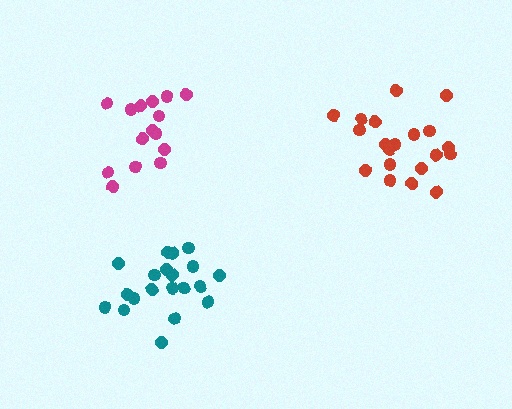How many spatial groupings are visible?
There are 3 spatial groupings.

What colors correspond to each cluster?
The clusters are colored: magenta, teal, red.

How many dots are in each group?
Group 1: 15 dots, Group 2: 20 dots, Group 3: 20 dots (55 total).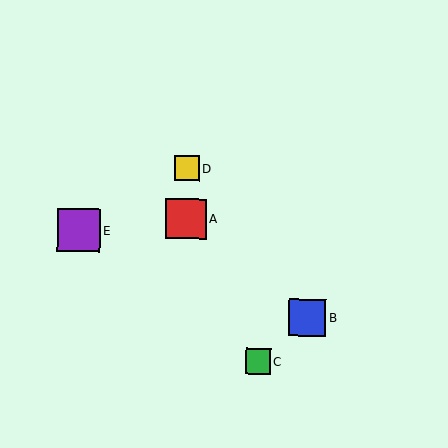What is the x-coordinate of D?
Object D is at x≈187.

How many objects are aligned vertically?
2 objects (A, D) are aligned vertically.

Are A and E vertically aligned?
No, A is at x≈186 and E is at x≈79.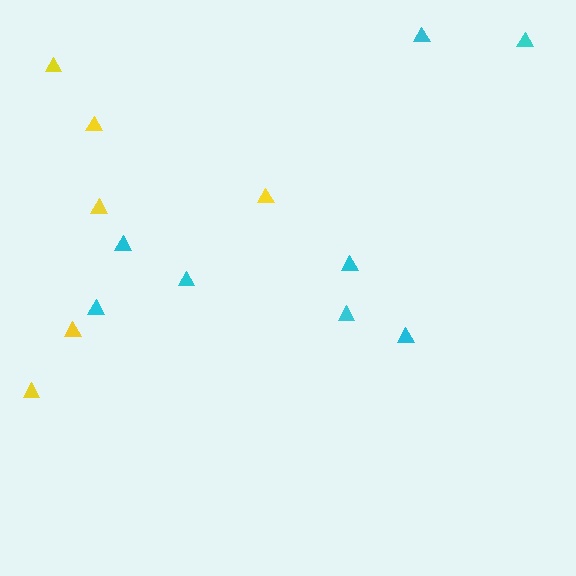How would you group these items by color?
There are 2 groups: one group of yellow triangles (6) and one group of cyan triangles (8).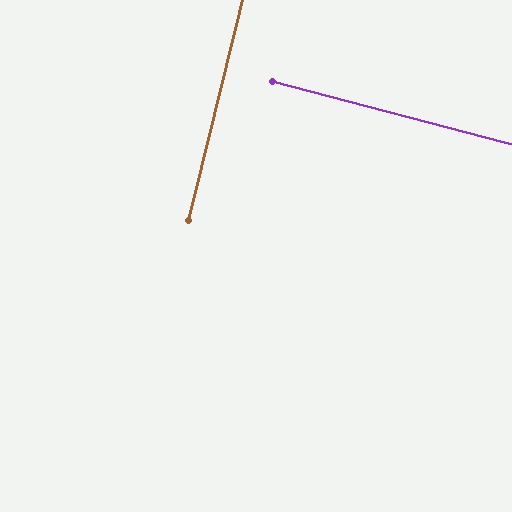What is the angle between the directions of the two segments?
Approximately 89 degrees.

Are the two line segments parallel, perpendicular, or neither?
Perpendicular — they meet at approximately 89°.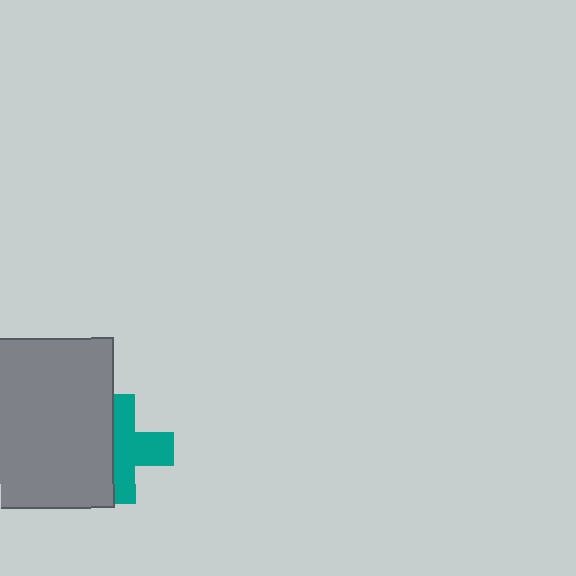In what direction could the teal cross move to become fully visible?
The teal cross could move right. That would shift it out from behind the gray rectangle entirely.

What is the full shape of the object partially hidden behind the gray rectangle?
The partially hidden object is a teal cross.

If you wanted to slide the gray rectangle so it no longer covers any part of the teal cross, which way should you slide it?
Slide it left — that is the most direct way to separate the two shapes.